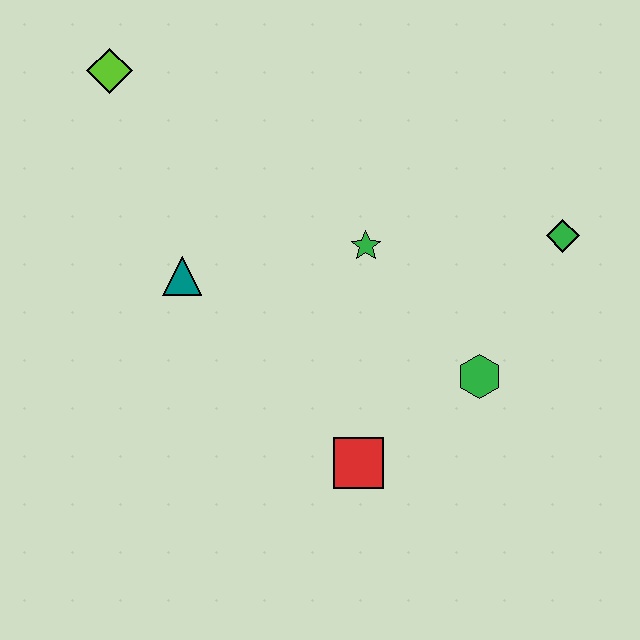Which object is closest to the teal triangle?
The green star is closest to the teal triangle.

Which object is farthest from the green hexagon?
The lime diamond is farthest from the green hexagon.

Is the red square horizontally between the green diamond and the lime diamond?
Yes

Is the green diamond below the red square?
No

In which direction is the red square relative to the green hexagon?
The red square is to the left of the green hexagon.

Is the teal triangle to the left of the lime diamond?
No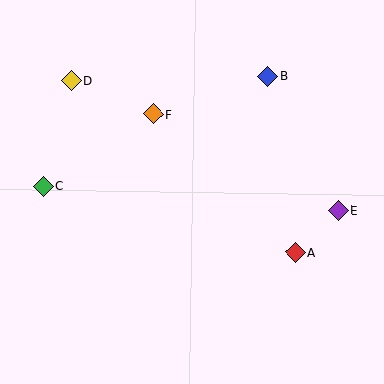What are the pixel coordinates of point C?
Point C is at (44, 186).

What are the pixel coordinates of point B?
Point B is at (268, 77).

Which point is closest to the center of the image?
Point F at (153, 114) is closest to the center.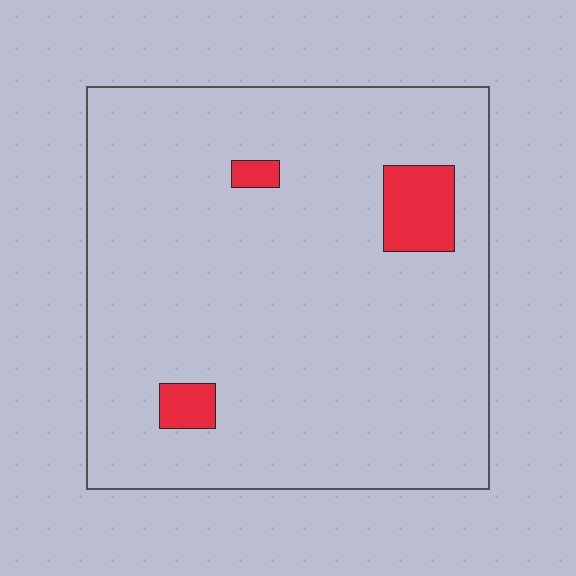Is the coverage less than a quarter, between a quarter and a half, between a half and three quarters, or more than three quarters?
Less than a quarter.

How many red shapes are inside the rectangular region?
3.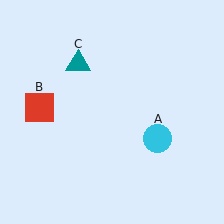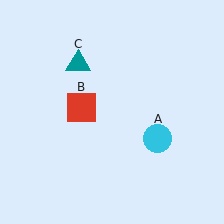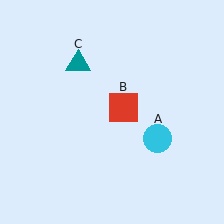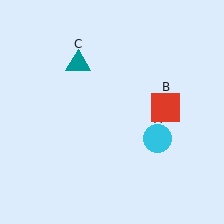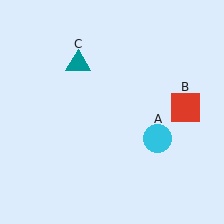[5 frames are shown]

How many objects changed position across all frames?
1 object changed position: red square (object B).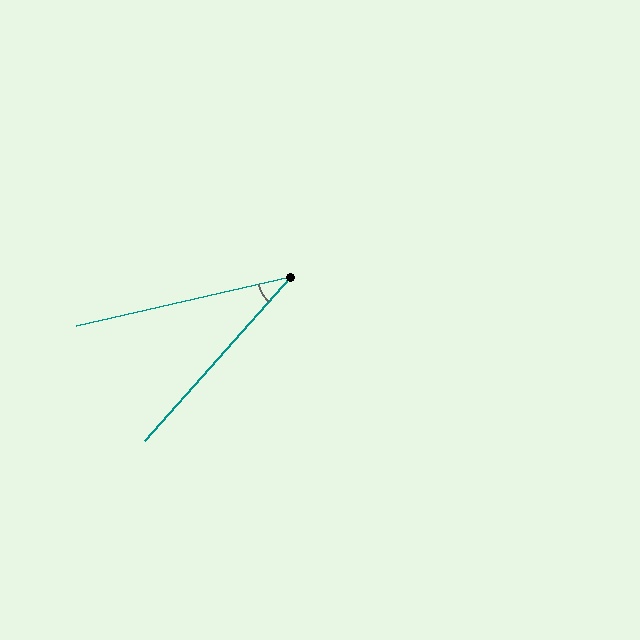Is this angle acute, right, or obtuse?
It is acute.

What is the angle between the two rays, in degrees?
Approximately 36 degrees.